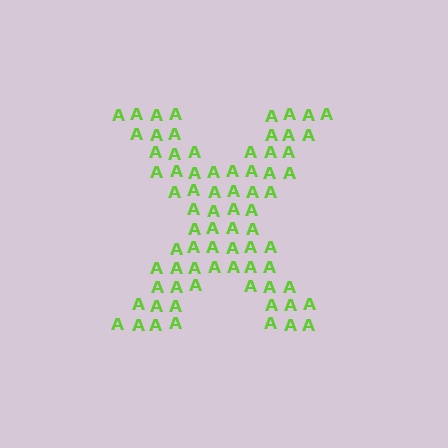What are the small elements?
The small elements are letter A's.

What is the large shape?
The large shape is the letter X.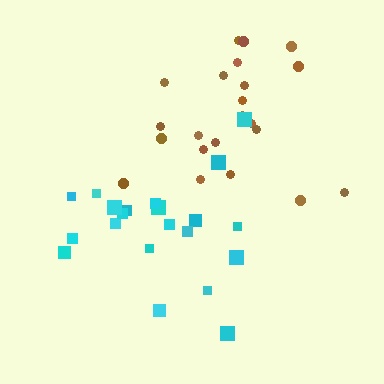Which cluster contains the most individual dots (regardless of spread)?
Brown (23).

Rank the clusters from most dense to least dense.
cyan, brown.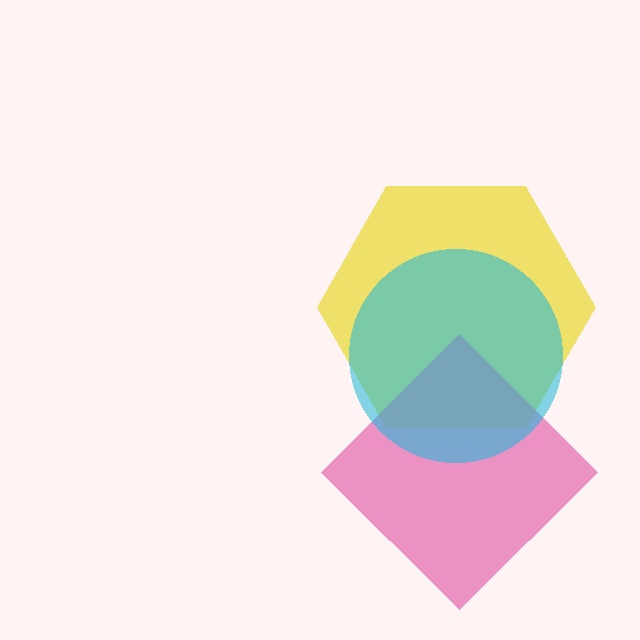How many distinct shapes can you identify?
There are 3 distinct shapes: a yellow hexagon, a pink diamond, a cyan circle.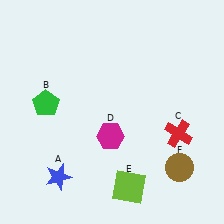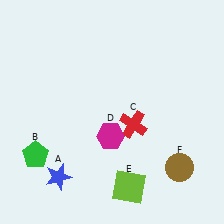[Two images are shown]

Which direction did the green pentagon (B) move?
The green pentagon (B) moved down.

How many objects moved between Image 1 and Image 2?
2 objects moved between the two images.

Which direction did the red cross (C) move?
The red cross (C) moved left.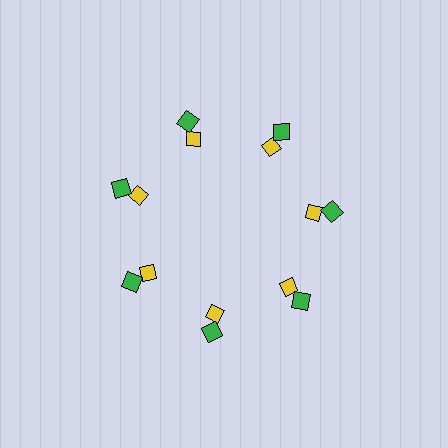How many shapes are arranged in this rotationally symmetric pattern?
There are 14 shapes, arranged in 7 groups of 2.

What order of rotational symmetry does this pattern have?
This pattern has 7-fold rotational symmetry.